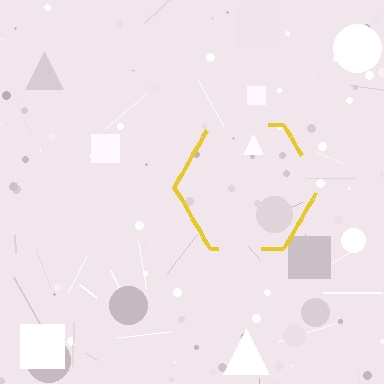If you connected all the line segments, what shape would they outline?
They would outline a hexagon.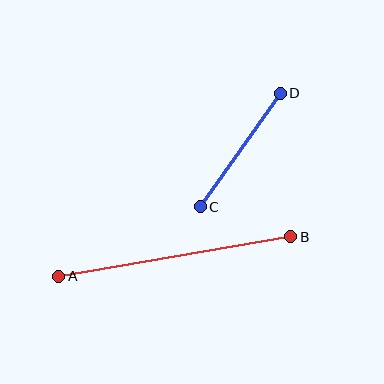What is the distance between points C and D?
The distance is approximately 139 pixels.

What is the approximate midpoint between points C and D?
The midpoint is at approximately (240, 150) pixels.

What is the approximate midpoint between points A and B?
The midpoint is at approximately (175, 257) pixels.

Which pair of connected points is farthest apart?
Points A and B are farthest apart.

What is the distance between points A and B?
The distance is approximately 236 pixels.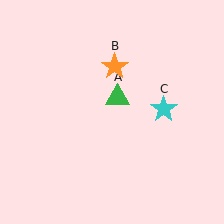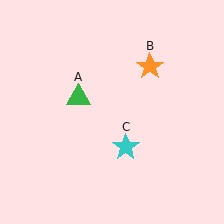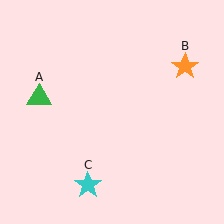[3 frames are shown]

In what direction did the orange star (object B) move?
The orange star (object B) moved right.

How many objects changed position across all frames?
3 objects changed position: green triangle (object A), orange star (object B), cyan star (object C).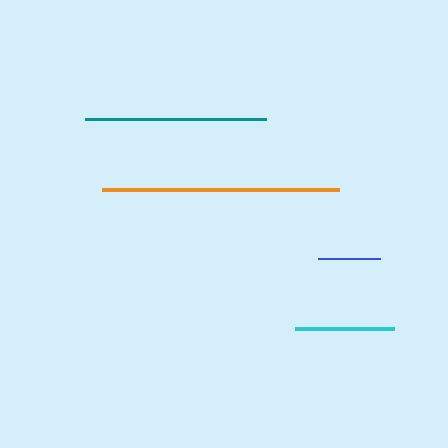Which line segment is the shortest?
The blue line is the shortest at approximately 62 pixels.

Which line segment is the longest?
The orange line is the longest at approximately 237 pixels.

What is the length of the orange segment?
The orange segment is approximately 237 pixels long.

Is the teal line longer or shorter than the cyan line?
The teal line is longer than the cyan line.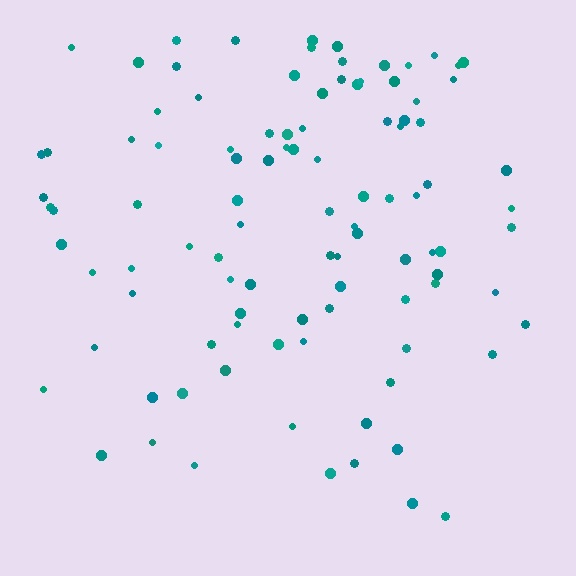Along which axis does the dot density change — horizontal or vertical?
Vertical.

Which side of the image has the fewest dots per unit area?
The bottom.